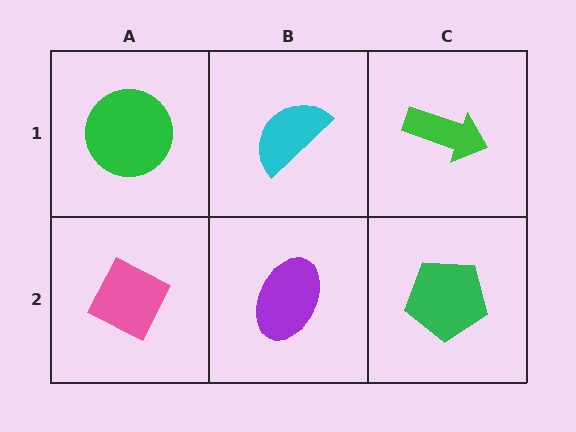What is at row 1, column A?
A green circle.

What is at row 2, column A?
A pink diamond.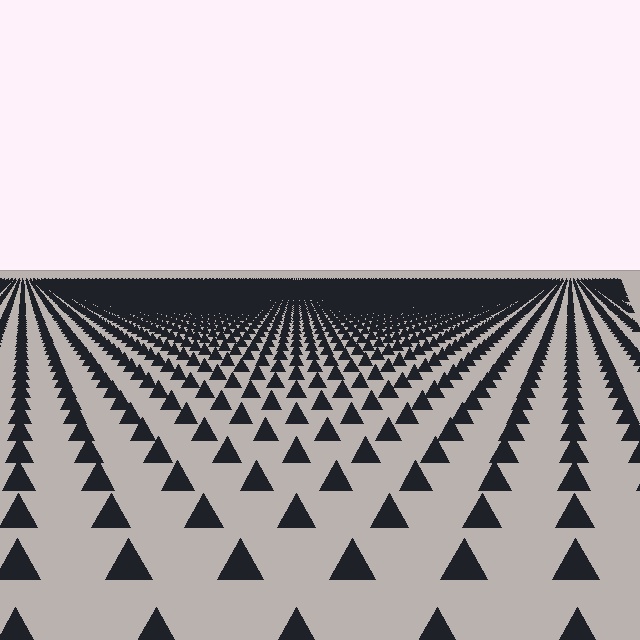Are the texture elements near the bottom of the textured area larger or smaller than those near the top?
Larger. Near the bottom, elements are closer to the viewer and appear at a bigger on-screen size.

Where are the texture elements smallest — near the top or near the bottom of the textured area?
Near the top.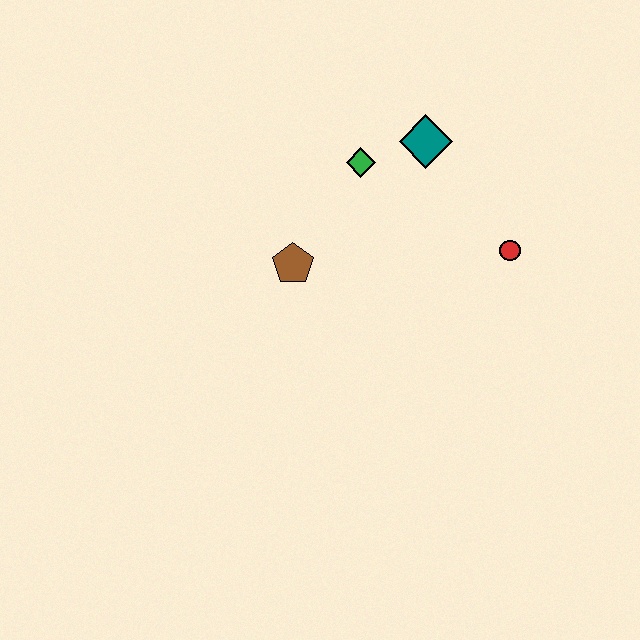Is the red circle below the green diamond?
Yes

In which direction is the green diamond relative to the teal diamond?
The green diamond is to the left of the teal diamond.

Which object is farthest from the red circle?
The brown pentagon is farthest from the red circle.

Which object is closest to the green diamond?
The teal diamond is closest to the green diamond.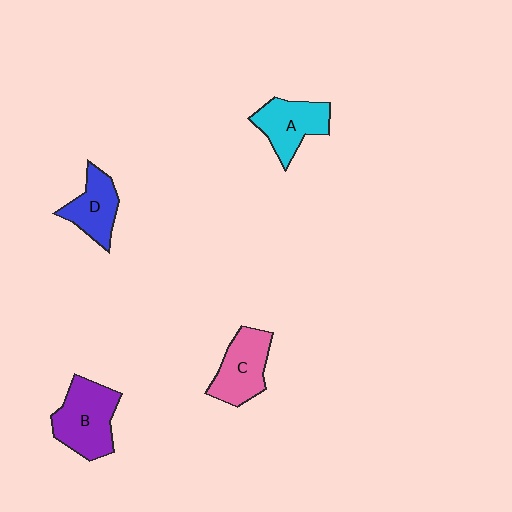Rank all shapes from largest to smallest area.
From largest to smallest: B (purple), C (pink), A (cyan), D (blue).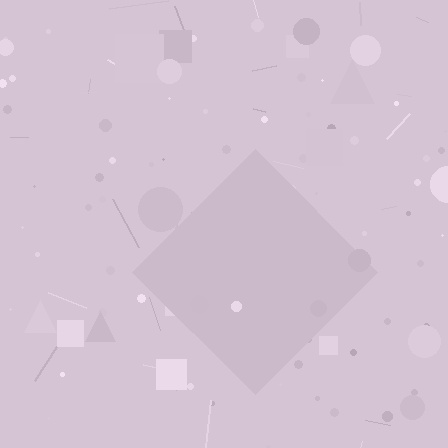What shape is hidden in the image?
A diamond is hidden in the image.